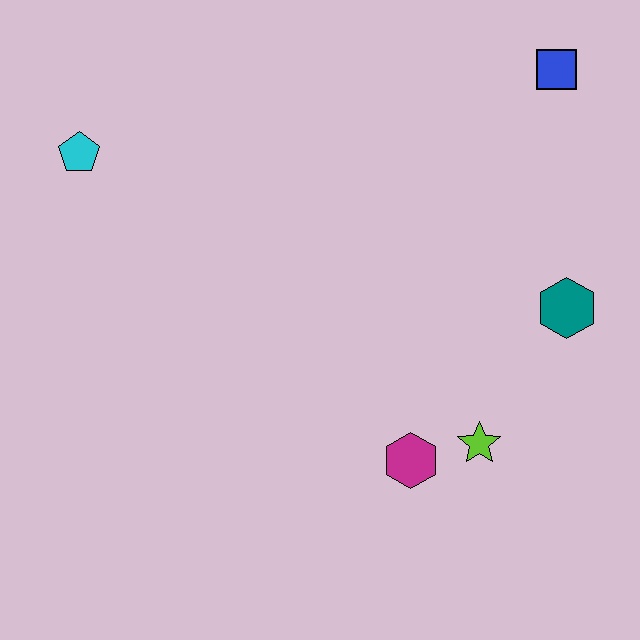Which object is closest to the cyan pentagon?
The magenta hexagon is closest to the cyan pentagon.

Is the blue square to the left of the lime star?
No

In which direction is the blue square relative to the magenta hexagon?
The blue square is above the magenta hexagon.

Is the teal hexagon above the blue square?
No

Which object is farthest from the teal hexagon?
The cyan pentagon is farthest from the teal hexagon.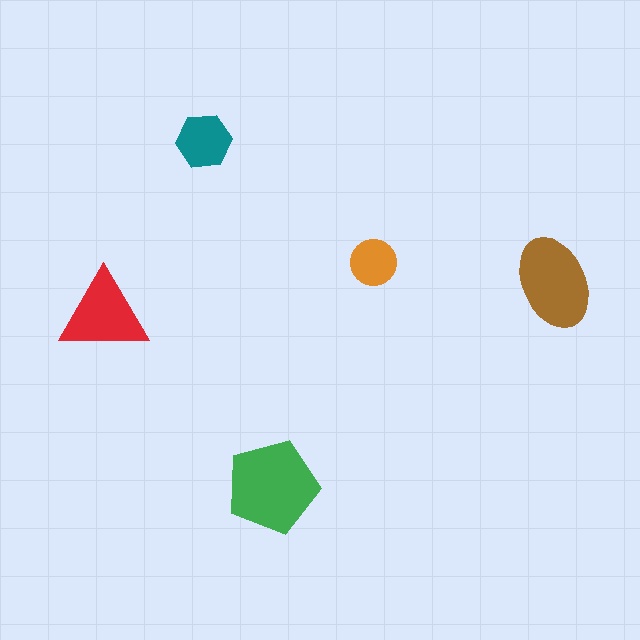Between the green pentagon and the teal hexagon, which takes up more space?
The green pentagon.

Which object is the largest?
The green pentagon.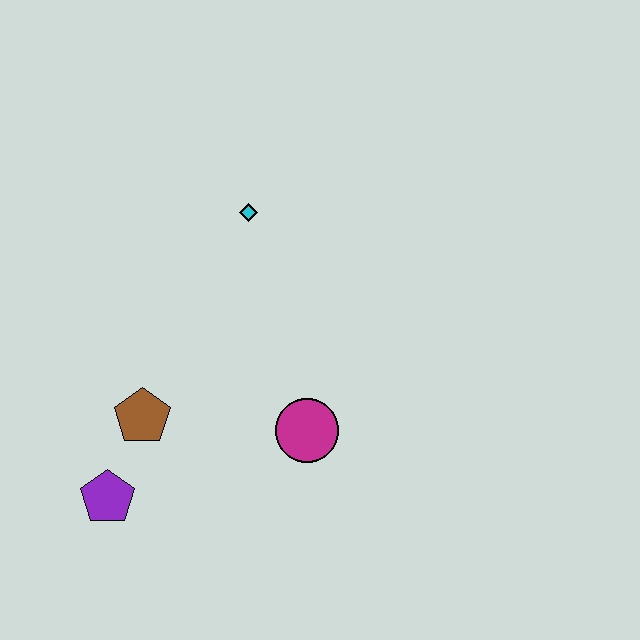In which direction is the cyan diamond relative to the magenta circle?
The cyan diamond is above the magenta circle.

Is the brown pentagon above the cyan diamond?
No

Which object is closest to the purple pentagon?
The brown pentagon is closest to the purple pentagon.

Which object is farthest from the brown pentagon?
The cyan diamond is farthest from the brown pentagon.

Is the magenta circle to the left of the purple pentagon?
No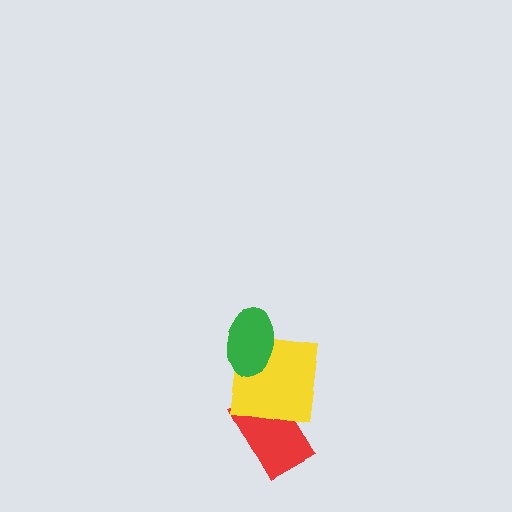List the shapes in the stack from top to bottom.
From top to bottom: the green ellipse, the yellow square, the red rectangle.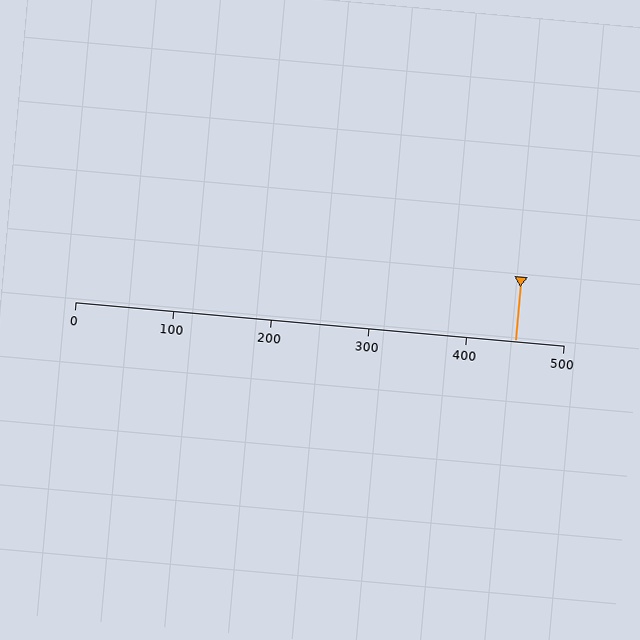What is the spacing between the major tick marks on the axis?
The major ticks are spaced 100 apart.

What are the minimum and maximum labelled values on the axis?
The axis runs from 0 to 500.